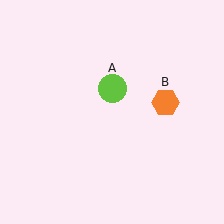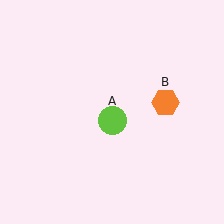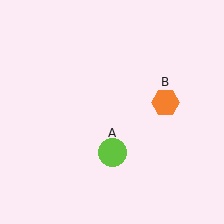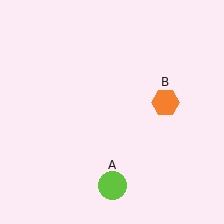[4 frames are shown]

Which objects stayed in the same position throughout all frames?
Orange hexagon (object B) remained stationary.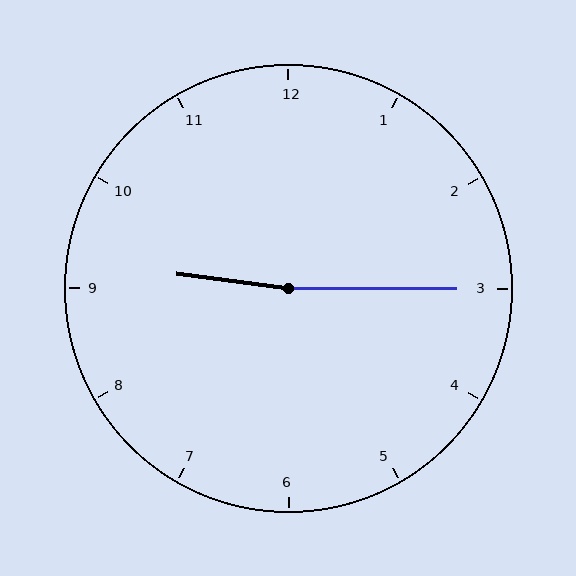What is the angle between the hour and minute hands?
Approximately 172 degrees.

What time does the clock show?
9:15.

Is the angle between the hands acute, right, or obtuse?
It is obtuse.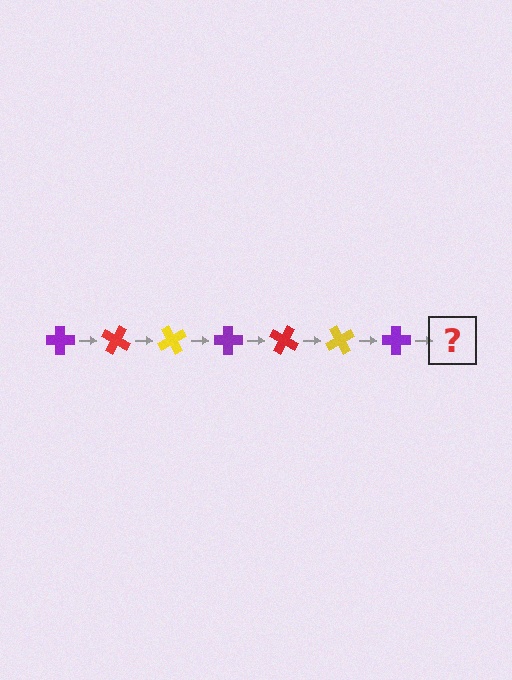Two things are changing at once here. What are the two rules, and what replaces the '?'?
The two rules are that it rotates 30 degrees each step and the color cycles through purple, red, and yellow. The '?' should be a red cross, rotated 210 degrees from the start.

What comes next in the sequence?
The next element should be a red cross, rotated 210 degrees from the start.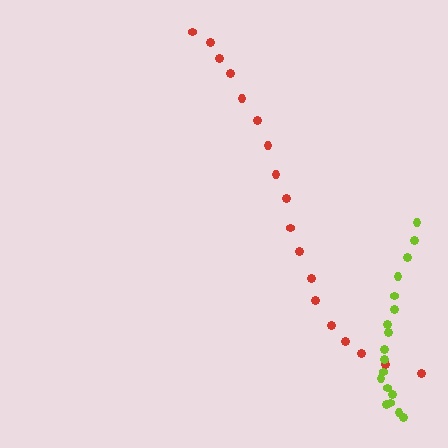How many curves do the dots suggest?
There are 2 distinct paths.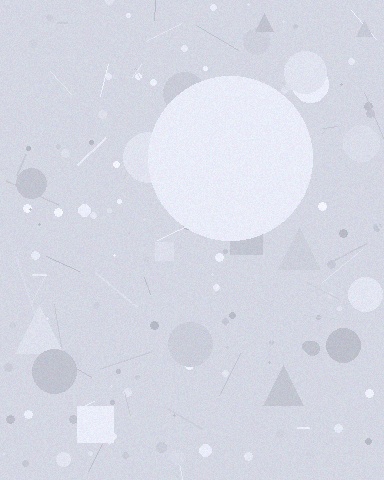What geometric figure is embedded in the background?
A circle is embedded in the background.